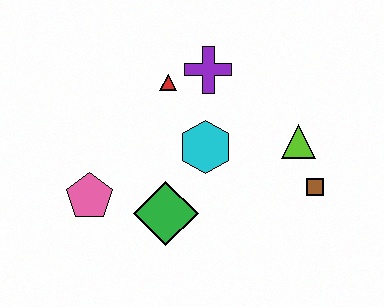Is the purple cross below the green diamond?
No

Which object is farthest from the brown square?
The pink pentagon is farthest from the brown square.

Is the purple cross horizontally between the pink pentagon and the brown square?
Yes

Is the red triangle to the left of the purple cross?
Yes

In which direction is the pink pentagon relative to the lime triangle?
The pink pentagon is to the left of the lime triangle.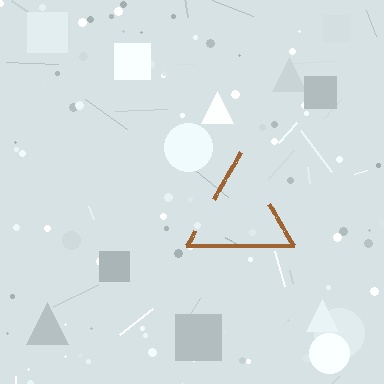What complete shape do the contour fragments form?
The contour fragments form a triangle.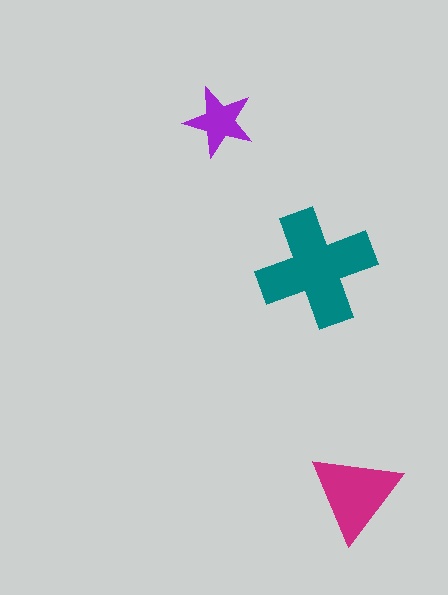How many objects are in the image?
There are 3 objects in the image.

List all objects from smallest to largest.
The purple star, the magenta triangle, the teal cross.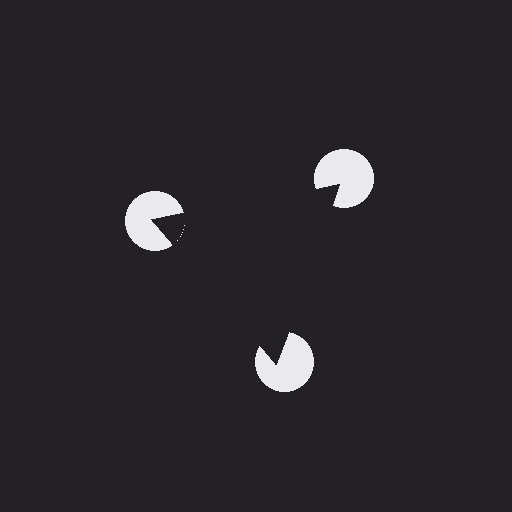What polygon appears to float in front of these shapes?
An illusory triangle — its edges are inferred from the aligned wedge cuts in the pac-man discs, not physically drawn.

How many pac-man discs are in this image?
There are 3 — one at each vertex of the illusory triangle.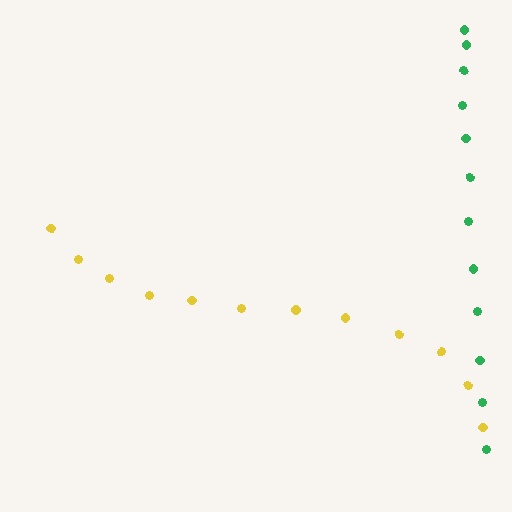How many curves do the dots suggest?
There are 2 distinct paths.